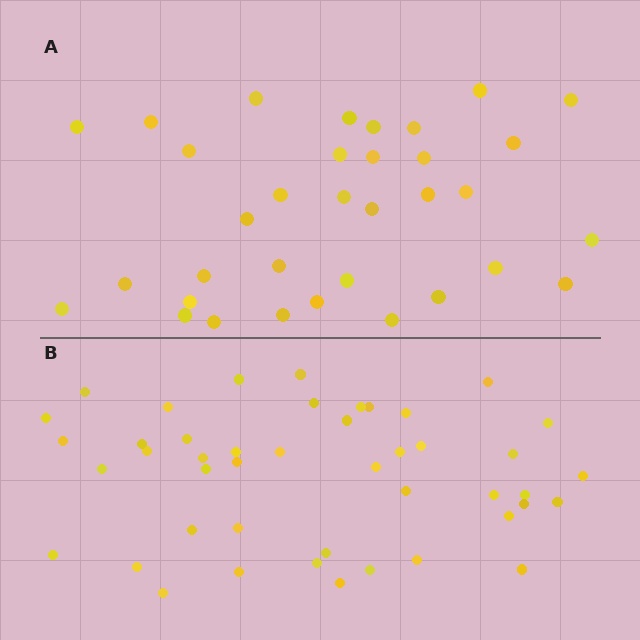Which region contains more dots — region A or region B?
Region B (the bottom region) has more dots.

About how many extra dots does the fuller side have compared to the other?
Region B has roughly 12 or so more dots than region A.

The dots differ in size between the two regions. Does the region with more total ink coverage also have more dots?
No. Region A has more total ink coverage because its dots are larger, but region B actually contains more individual dots. Total area can be misleading — the number of items is what matters here.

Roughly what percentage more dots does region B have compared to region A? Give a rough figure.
About 30% more.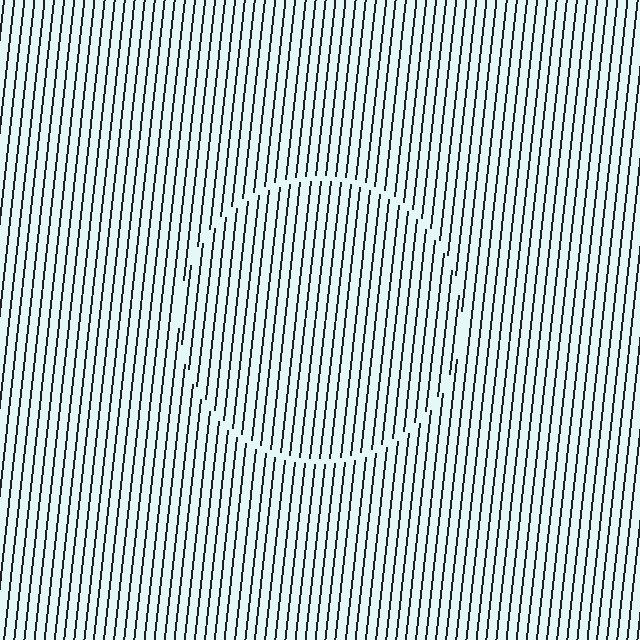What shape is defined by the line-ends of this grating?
An illusory circle. The interior of the shape contains the same grating, shifted by half a period — the contour is defined by the phase discontinuity where line-ends from the inner and outer gratings abut.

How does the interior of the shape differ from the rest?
The interior of the shape contains the same grating, shifted by half a period — the contour is defined by the phase discontinuity where line-ends from the inner and outer gratings abut.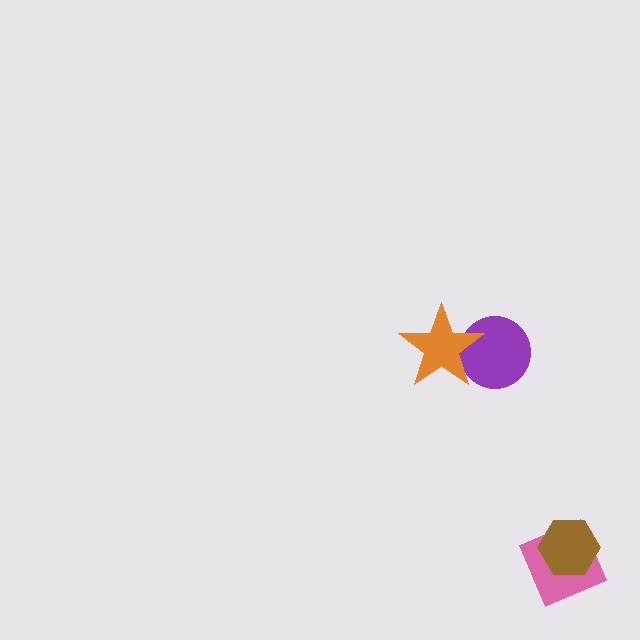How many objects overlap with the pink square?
1 object overlaps with the pink square.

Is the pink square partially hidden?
Yes, it is partially covered by another shape.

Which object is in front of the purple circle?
The orange star is in front of the purple circle.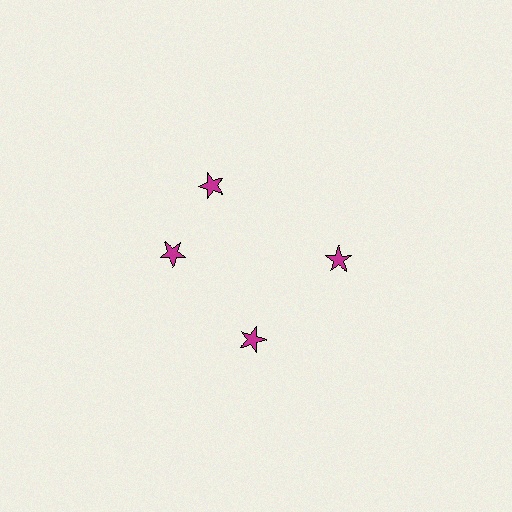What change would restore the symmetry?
The symmetry would be restored by rotating it back into even spacing with its neighbors so that all 4 stars sit at equal angles and equal distance from the center.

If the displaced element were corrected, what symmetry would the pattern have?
It would have 4-fold rotational symmetry — the pattern would map onto itself every 90 degrees.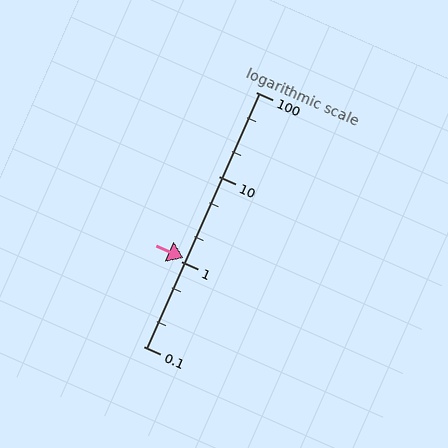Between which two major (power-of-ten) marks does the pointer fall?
The pointer is between 1 and 10.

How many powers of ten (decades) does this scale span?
The scale spans 3 decades, from 0.1 to 100.